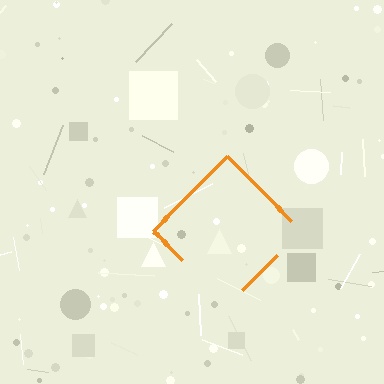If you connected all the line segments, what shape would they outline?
They would outline a diamond.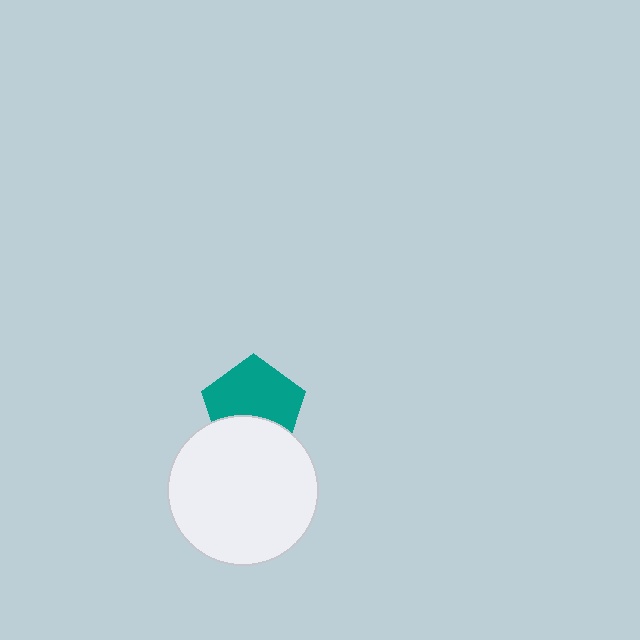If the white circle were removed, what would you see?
You would see the complete teal pentagon.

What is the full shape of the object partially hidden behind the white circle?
The partially hidden object is a teal pentagon.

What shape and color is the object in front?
The object in front is a white circle.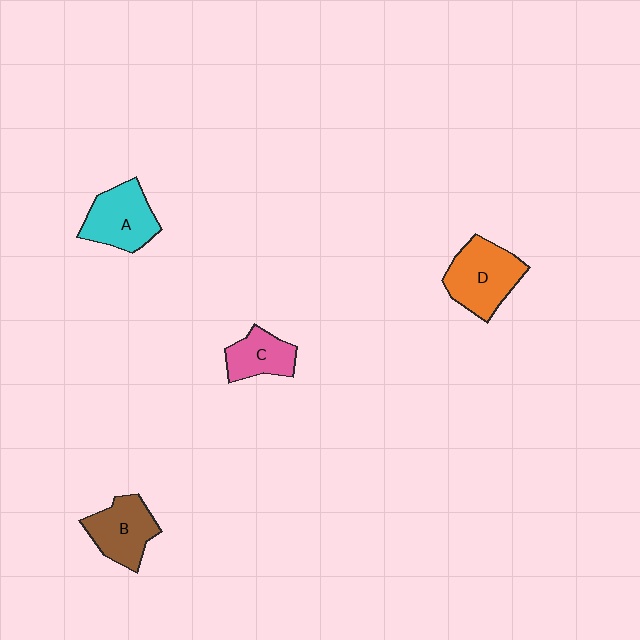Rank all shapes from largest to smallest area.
From largest to smallest: D (orange), A (cyan), B (brown), C (pink).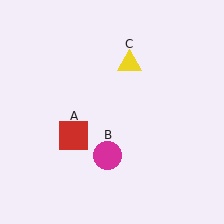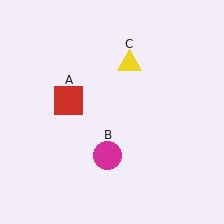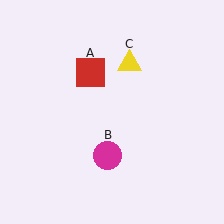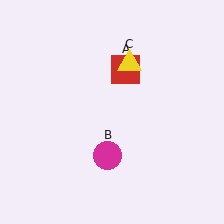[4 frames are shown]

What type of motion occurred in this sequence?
The red square (object A) rotated clockwise around the center of the scene.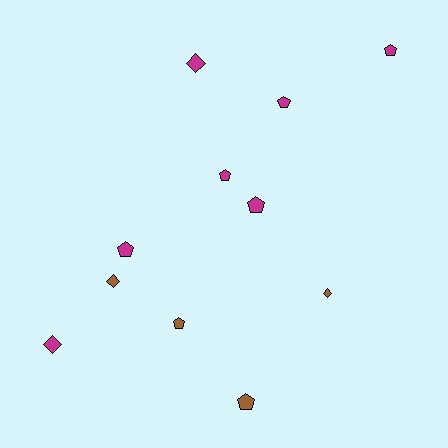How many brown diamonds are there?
There are 2 brown diamonds.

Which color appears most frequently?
Magenta, with 7 objects.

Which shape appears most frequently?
Pentagon, with 7 objects.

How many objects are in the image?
There are 11 objects.